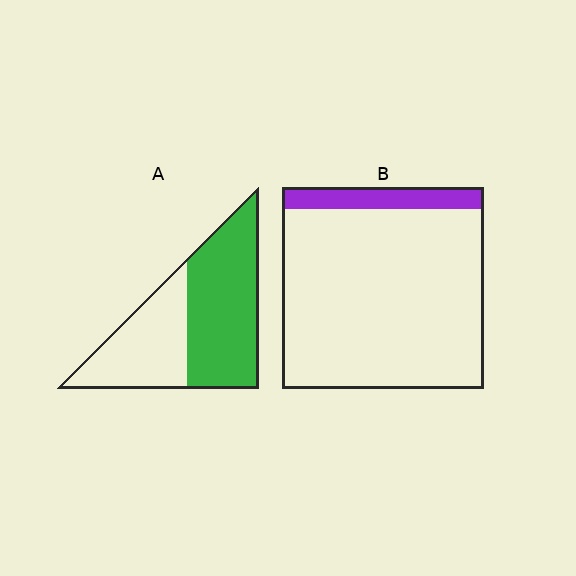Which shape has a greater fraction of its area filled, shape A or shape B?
Shape A.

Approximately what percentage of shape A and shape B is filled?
A is approximately 60% and B is approximately 10%.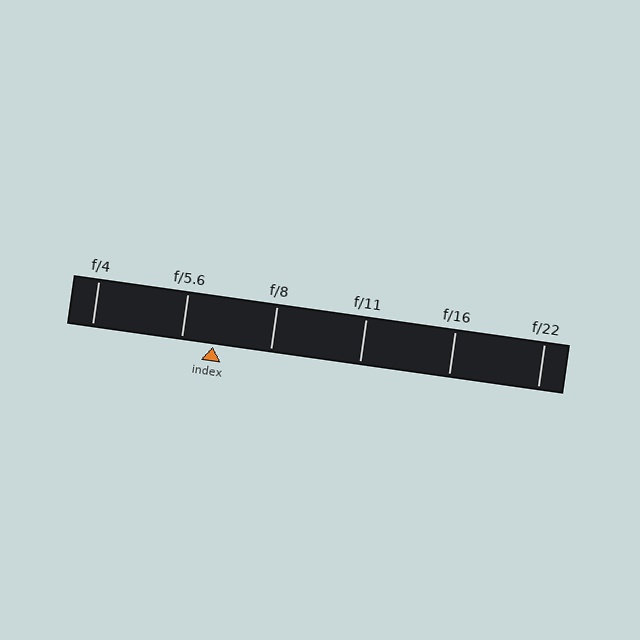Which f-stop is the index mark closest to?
The index mark is closest to f/5.6.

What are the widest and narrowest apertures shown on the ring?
The widest aperture shown is f/4 and the narrowest is f/22.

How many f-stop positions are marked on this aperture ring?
There are 6 f-stop positions marked.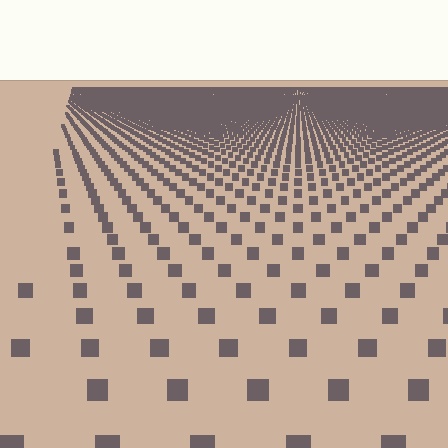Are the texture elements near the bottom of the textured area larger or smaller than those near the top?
Larger. Near the bottom, elements are closer to the viewer and appear at a bigger on-screen size.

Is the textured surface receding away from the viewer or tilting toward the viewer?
The surface is receding away from the viewer. Texture elements get smaller and denser toward the top.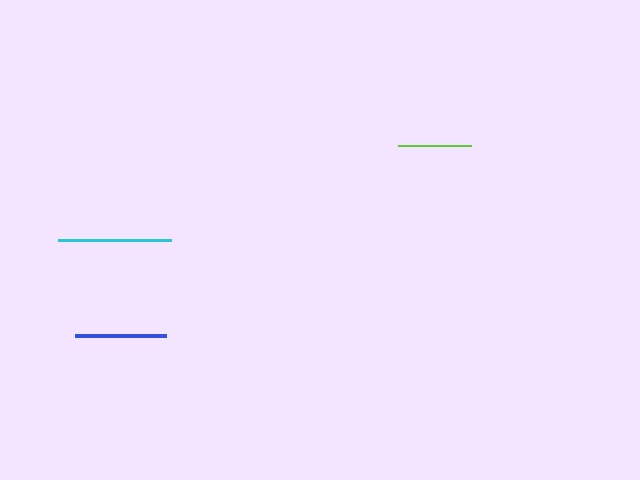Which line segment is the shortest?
The lime line is the shortest at approximately 73 pixels.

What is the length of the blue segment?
The blue segment is approximately 91 pixels long.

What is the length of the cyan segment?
The cyan segment is approximately 114 pixels long.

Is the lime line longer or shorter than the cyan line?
The cyan line is longer than the lime line.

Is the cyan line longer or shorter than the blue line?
The cyan line is longer than the blue line.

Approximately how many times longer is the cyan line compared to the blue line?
The cyan line is approximately 1.2 times the length of the blue line.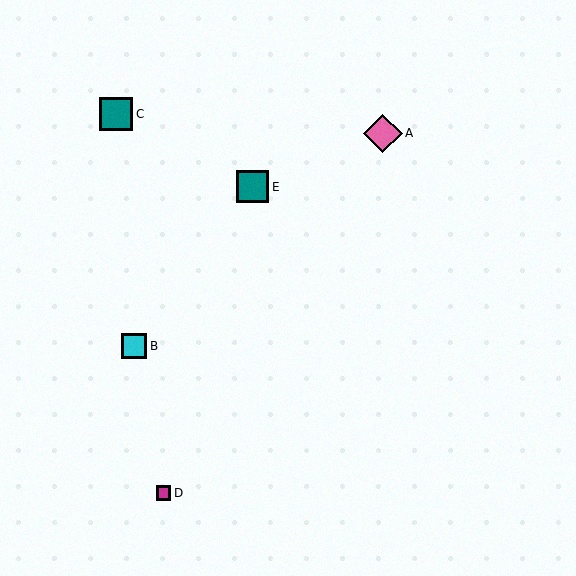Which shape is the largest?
The pink diamond (labeled A) is the largest.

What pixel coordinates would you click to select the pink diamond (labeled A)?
Click at (383, 134) to select the pink diamond A.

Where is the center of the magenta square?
The center of the magenta square is at (163, 493).